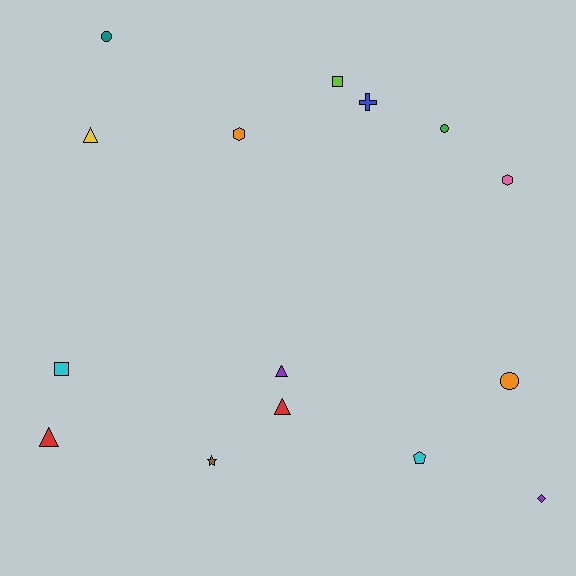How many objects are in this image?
There are 15 objects.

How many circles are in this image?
There are 3 circles.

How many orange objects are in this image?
There are 2 orange objects.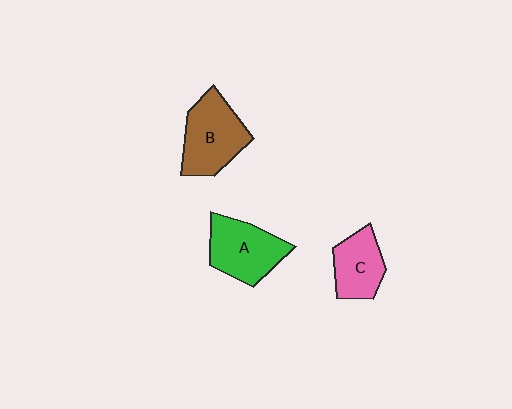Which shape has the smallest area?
Shape C (pink).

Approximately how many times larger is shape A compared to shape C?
Approximately 1.3 times.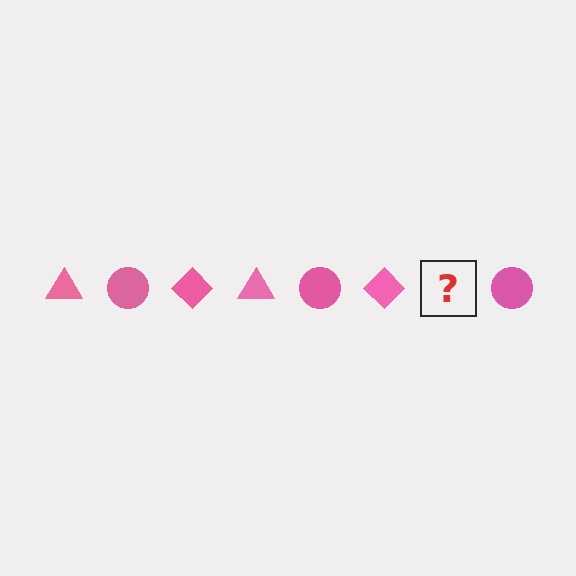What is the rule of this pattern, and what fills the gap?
The rule is that the pattern cycles through triangle, circle, diamond shapes in pink. The gap should be filled with a pink triangle.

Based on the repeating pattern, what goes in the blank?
The blank should be a pink triangle.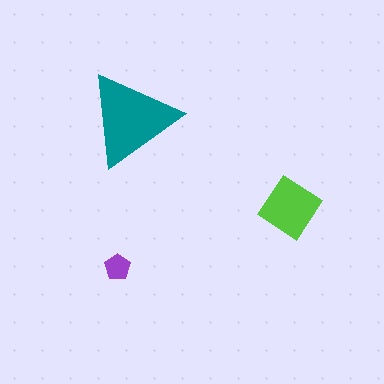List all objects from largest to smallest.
The teal triangle, the lime diamond, the purple pentagon.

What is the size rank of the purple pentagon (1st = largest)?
3rd.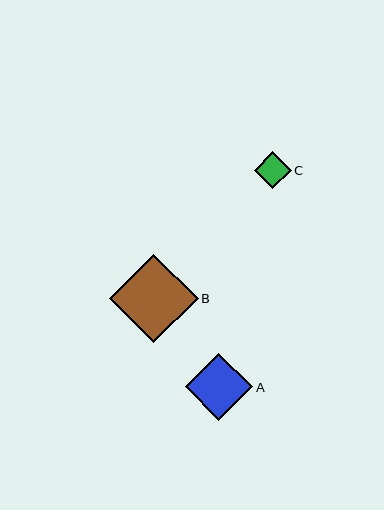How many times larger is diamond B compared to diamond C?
Diamond B is approximately 2.4 times the size of diamond C.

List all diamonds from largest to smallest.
From largest to smallest: B, A, C.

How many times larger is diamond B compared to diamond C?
Diamond B is approximately 2.4 times the size of diamond C.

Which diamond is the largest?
Diamond B is the largest with a size of approximately 88 pixels.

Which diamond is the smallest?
Diamond C is the smallest with a size of approximately 37 pixels.